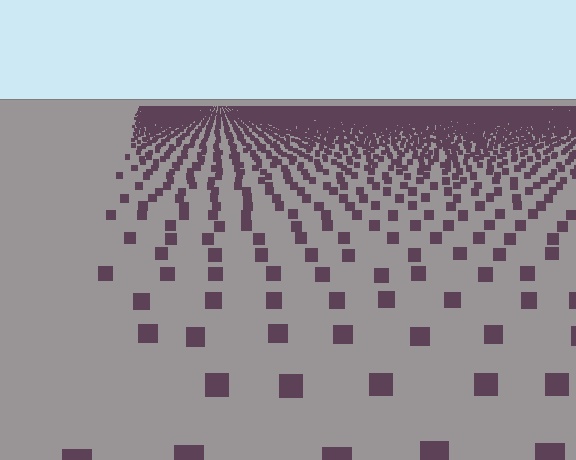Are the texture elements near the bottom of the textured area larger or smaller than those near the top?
Larger. Near the bottom, elements are closer to the viewer and appear at a bigger on-screen size.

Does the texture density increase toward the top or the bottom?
Density increases toward the top.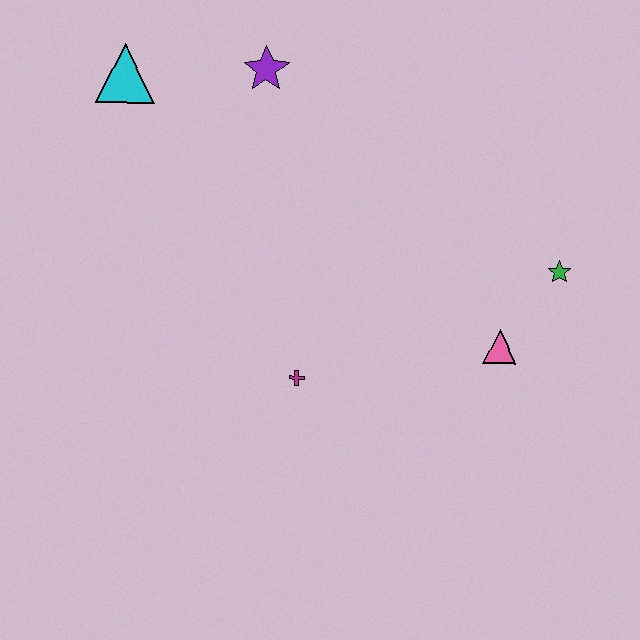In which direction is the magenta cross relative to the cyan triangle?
The magenta cross is below the cyan triangle.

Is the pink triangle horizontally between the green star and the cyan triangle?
Yes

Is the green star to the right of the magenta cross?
Yes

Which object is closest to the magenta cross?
The pink triangle is closest to the magenta cross.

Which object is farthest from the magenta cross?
The cyan triangle is farthest from the magenta cross.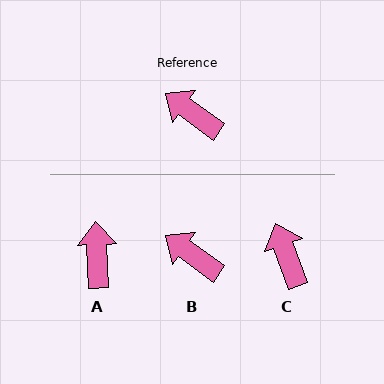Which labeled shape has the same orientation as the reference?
B.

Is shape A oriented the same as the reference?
No, it is off by about 52 degrees.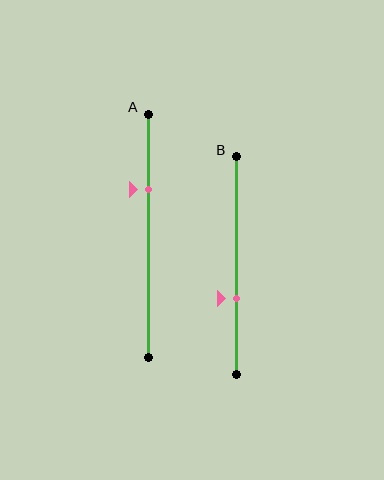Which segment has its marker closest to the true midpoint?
Segment B has its marker closest to the true midpoint.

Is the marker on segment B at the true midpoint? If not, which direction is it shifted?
No, the marker on segment B is shifted downward by about 15% of the segment length.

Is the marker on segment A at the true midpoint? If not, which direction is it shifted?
No, the marker on segment A is shifted upward by about 19% of the segment length.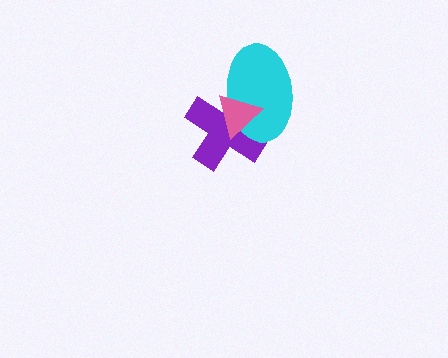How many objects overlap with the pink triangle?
2 objects overlap with the pink triangle.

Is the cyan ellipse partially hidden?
Yes, it is partially covered by another shape.